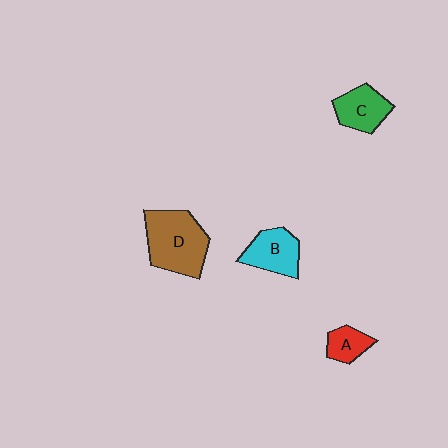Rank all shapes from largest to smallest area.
From largest to smallest: D (brown), B (cyan), C (green), A (red).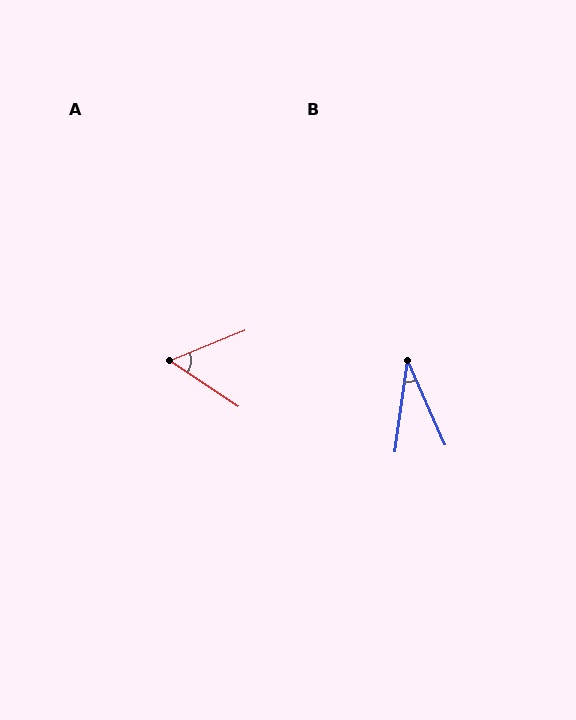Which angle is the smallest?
B, at approximately 31 degrees.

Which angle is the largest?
A, at approximately 55 degrees.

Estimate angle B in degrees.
Approximately 31 degrees.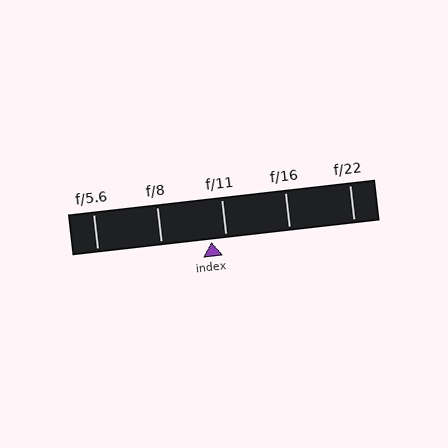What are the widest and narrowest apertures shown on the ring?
The widest aperture shown is f/5.6 and the narrowest is f/22.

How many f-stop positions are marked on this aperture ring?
There are 5 f-stop positions marked.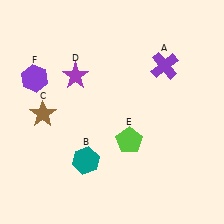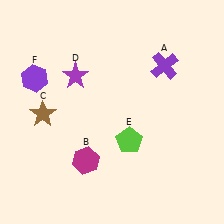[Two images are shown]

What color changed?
The hexagon (B) changed from teal in Image 1 to magenta in Image 2.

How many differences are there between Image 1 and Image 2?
There is 1 difference between the two images.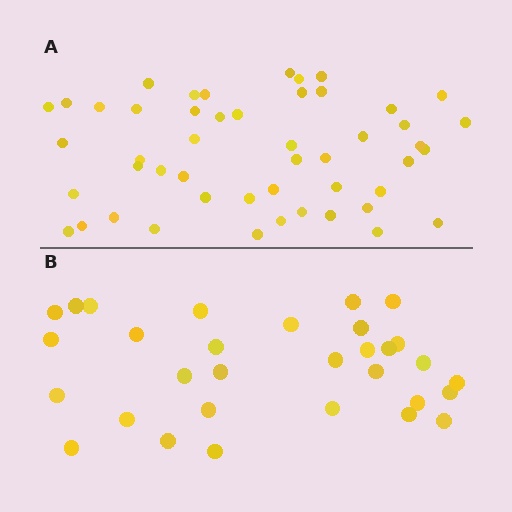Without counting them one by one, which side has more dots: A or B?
Region A (the top region) has more dots.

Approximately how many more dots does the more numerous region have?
Region A has approximately 20 more dots than region B.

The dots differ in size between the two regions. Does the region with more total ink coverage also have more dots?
No. Region B has more total ink coverage because its dots are larger, but region A actually contains more individual dots. Total area can be misleading — the number of items is what matters here.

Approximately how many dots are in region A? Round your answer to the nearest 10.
About 50 dots. (The exact count is 49, which rounds to 50.)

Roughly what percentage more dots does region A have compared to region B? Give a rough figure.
About 60% more.